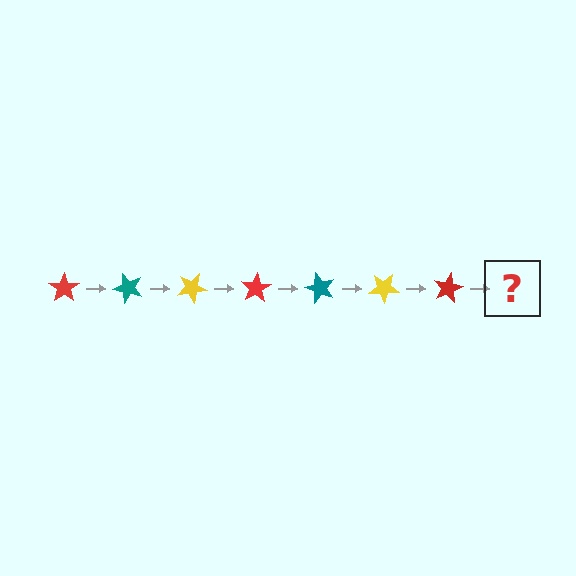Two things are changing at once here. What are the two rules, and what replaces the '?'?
The two rules are that it rotates 50 degrees each step and the color cycles through red, teal, and yellow. The '?' should be a teal star, rotated 350 degrees from the start.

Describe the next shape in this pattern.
It should be a teal star, rotated 350 degrees from the start.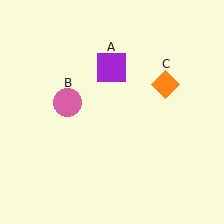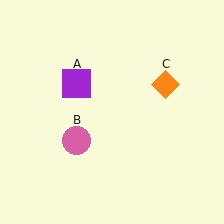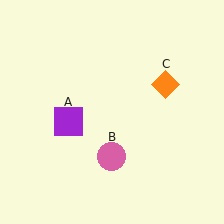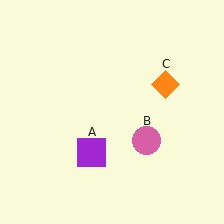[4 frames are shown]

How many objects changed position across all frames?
2 objects changed position: purple square (object A), pink circle (object B).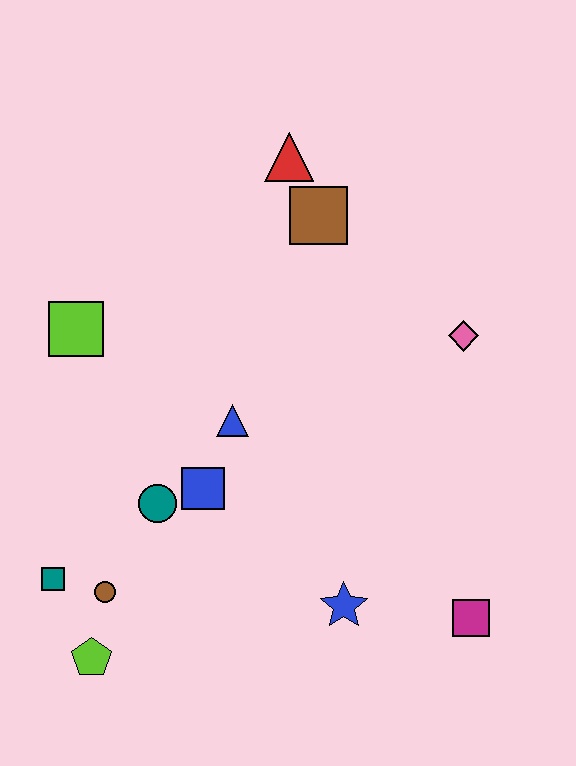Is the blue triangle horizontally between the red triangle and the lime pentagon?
Yes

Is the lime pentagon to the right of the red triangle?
No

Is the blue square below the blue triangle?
Yes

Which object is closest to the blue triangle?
The blue square is closest to the blue triangle.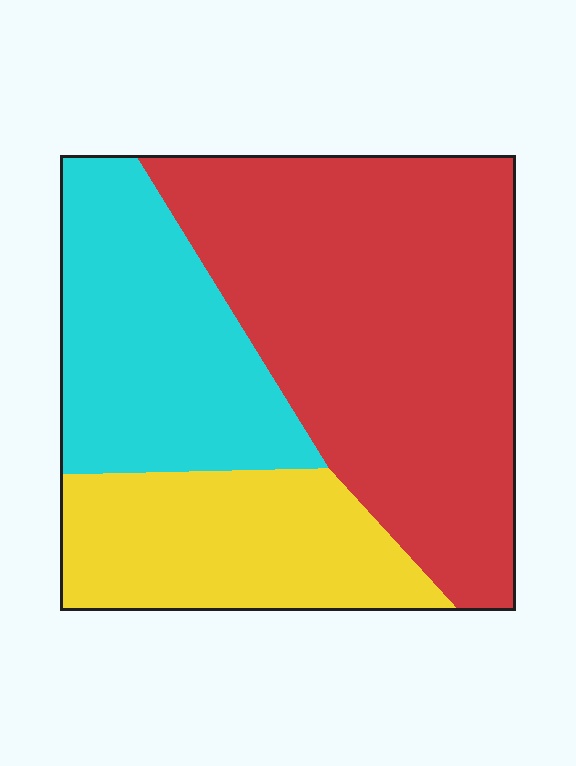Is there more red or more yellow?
Red.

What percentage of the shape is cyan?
Cyan covers about 25% of the shape.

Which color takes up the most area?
Red, at roughly 50%.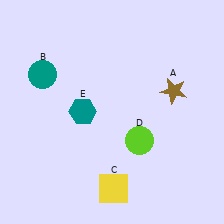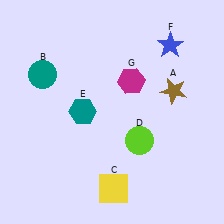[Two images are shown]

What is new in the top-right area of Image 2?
A magenta hexagon (G) was added in the top-right area of Image 2.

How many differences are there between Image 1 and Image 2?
There are 2 differences between the two images.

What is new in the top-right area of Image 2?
A blue star (F) was added in the top-right area of Image 2.